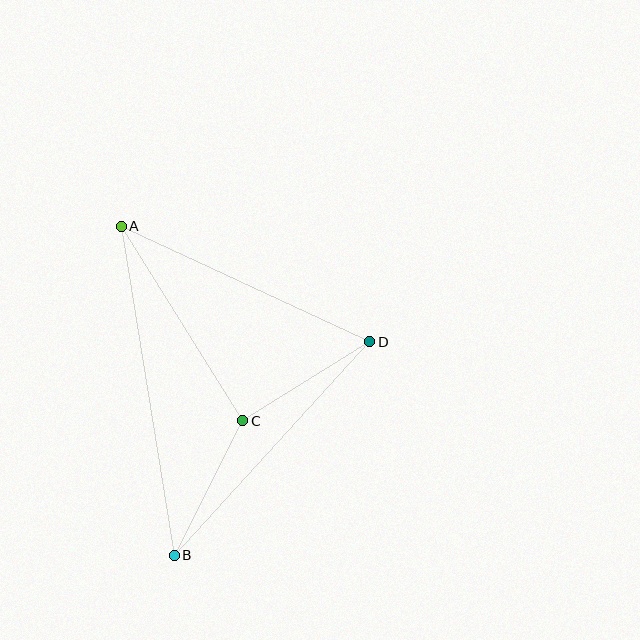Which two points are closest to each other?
Points C and D are closest to each other.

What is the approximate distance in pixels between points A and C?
The distance between A and C is approximately 229 pixels.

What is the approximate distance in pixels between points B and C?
The distance between B and C is approximately 150 pixels.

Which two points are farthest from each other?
Points A and B are farthest from each other.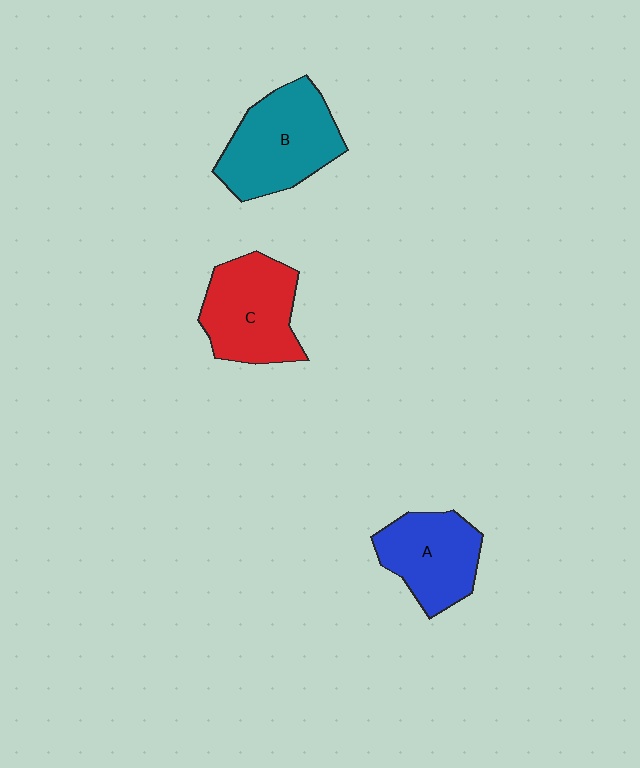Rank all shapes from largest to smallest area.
From largest to smallest: B (teal), C (red), A (blue).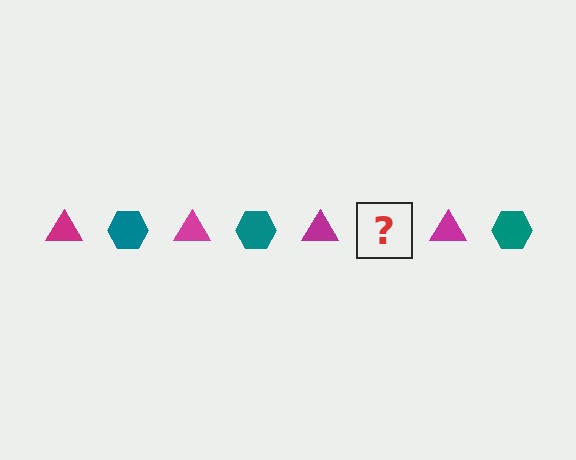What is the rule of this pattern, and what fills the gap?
The rule is that the pattern alternates between magenta triangle and teal hexagon. The gap should be filled with a teal hexagon.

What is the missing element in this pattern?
The missing element is a teal hexagon.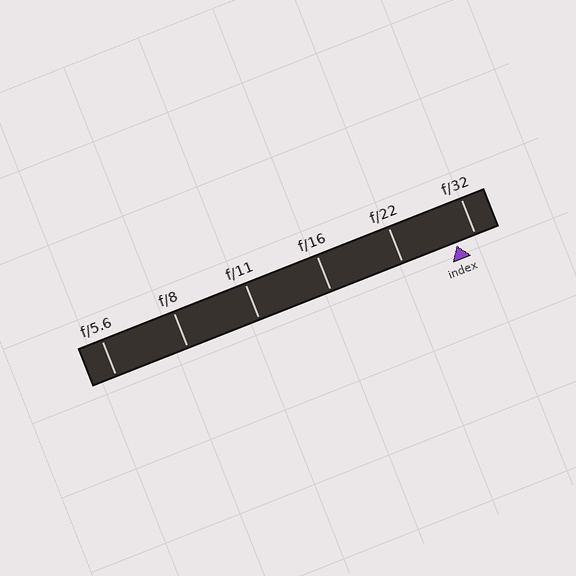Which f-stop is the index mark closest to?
The index mark is closest to f/32.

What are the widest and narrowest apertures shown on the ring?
The widest aperture shown is f/5.6 and the narrowest is f/32.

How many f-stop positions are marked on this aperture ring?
There are 6 f-stop positions marked.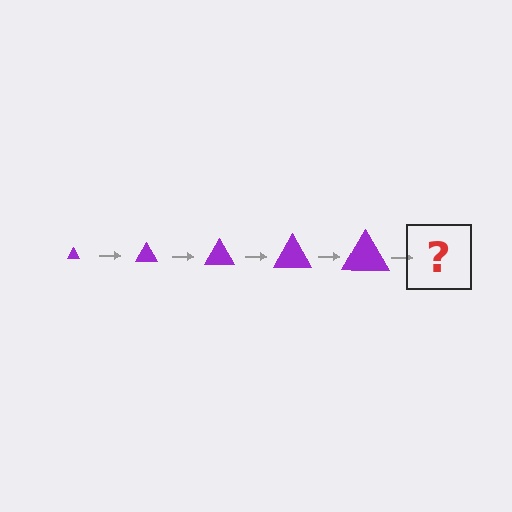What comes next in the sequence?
The next element should be a purple triangle, larger than the previous one.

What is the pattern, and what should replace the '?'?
The pattern is that the triangle gets progressively larger each step. The '?' should be a purple triangle, larger than the previous one.